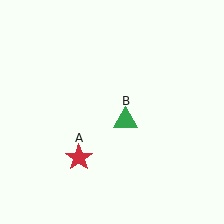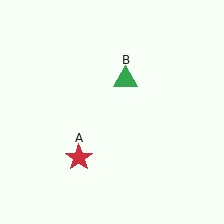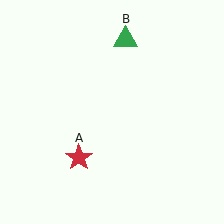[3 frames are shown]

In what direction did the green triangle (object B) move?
The green triangle (object B) moved up.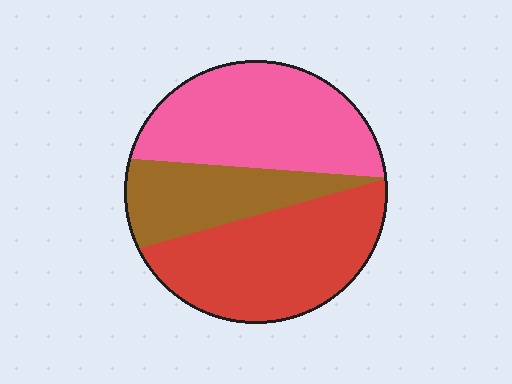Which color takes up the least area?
Brown, at roughly 20%.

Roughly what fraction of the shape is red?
Red covers about 40% of the shape.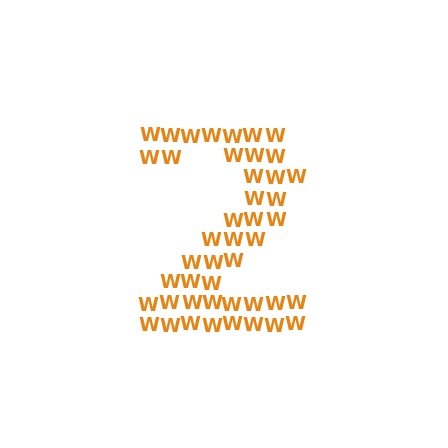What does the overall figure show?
The overall figure shows the digit 2.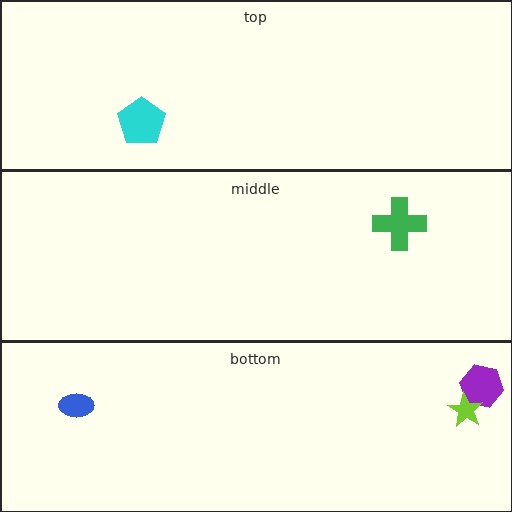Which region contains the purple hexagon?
The bottom region.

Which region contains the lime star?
The bottom region.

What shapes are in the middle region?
The green cross.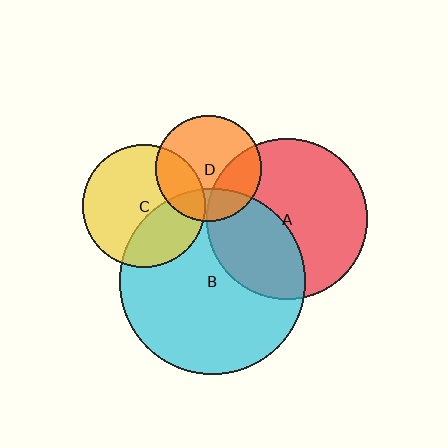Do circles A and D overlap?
Yes.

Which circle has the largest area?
Circle B (cyan).